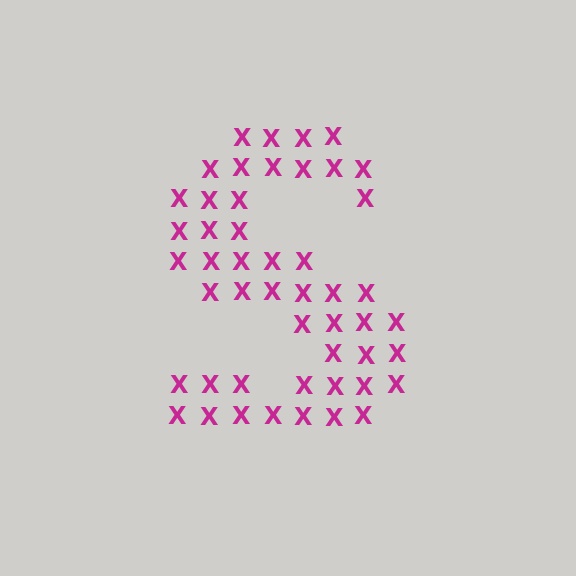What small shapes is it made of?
It is made of small letter X's.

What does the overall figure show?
The overall figure shows the letter S.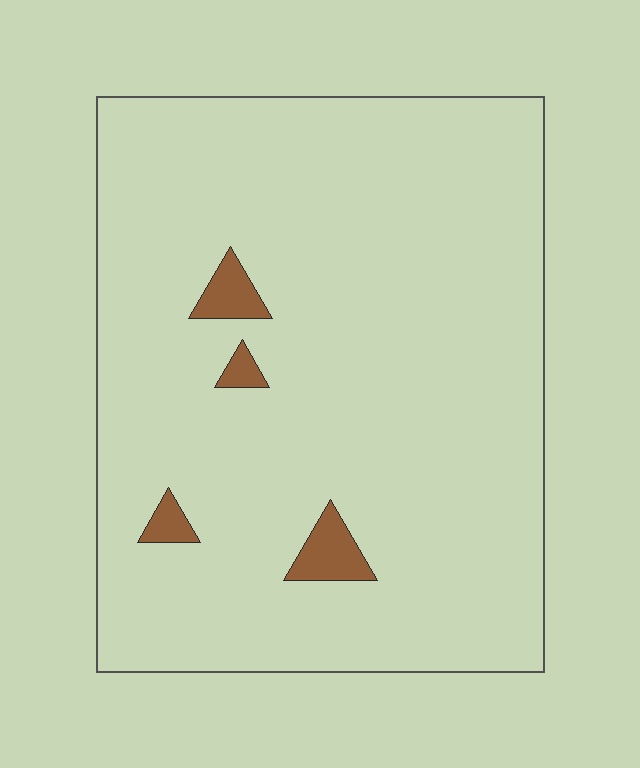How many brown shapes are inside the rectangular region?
4.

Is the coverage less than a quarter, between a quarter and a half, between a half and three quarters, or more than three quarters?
Less than a quarter.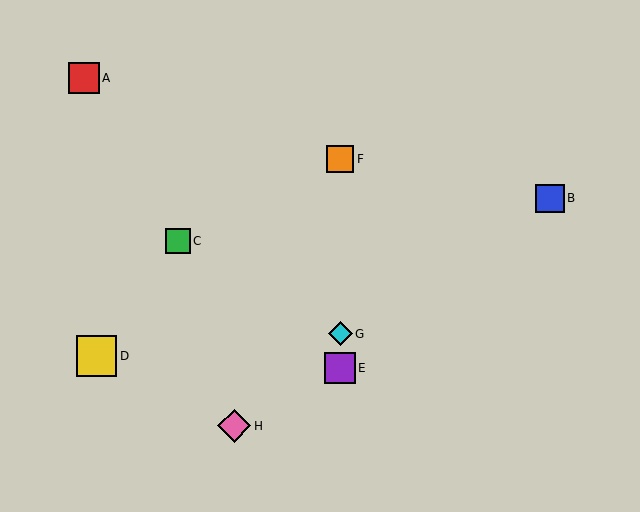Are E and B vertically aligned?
No, E is at x≈340 and B is at x≈550.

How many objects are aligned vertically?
3 objects (E, F, G) are aligned vertically.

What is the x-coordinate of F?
Object F is at x≈340.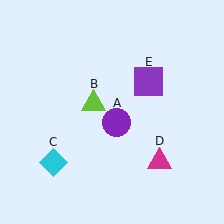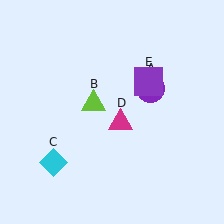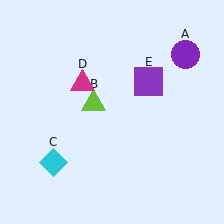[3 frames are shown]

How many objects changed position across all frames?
2 objects changed position: purple circle (object A), magenta triangle (object D).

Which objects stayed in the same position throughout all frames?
Lime triangle (object B) and cyan diamond (object C) and purple square (object E) remained stationary.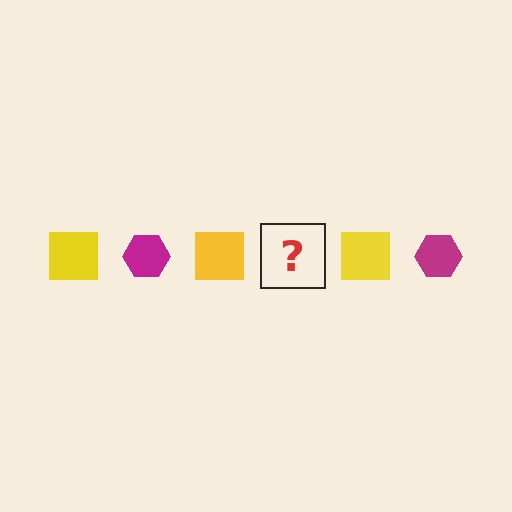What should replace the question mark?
The question mark should be replaced with a magenta hexagon.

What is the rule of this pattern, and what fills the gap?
The rule is that the pattern alternates between yellow square and magenta hexagon. The gap should be filled with a magenta hexagon.